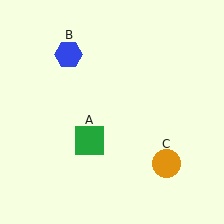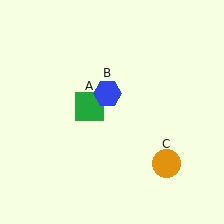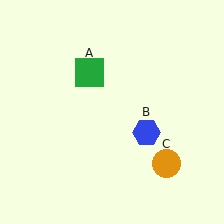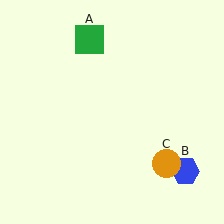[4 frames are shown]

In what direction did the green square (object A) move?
The green square (object A) moved up.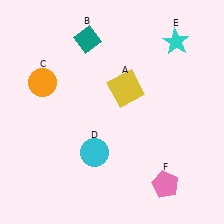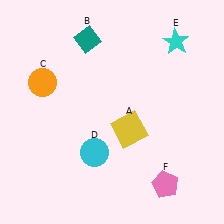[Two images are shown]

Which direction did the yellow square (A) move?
The yellow square (A) moved down.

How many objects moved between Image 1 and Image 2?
1 object moved between the two images.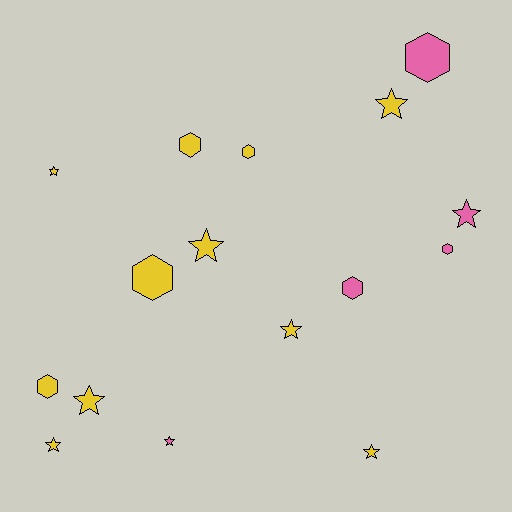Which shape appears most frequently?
Star, with 9 objects.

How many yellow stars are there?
There are 7 yellow stars.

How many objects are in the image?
There are 16 objects.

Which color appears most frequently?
Yellow, with 11 objects.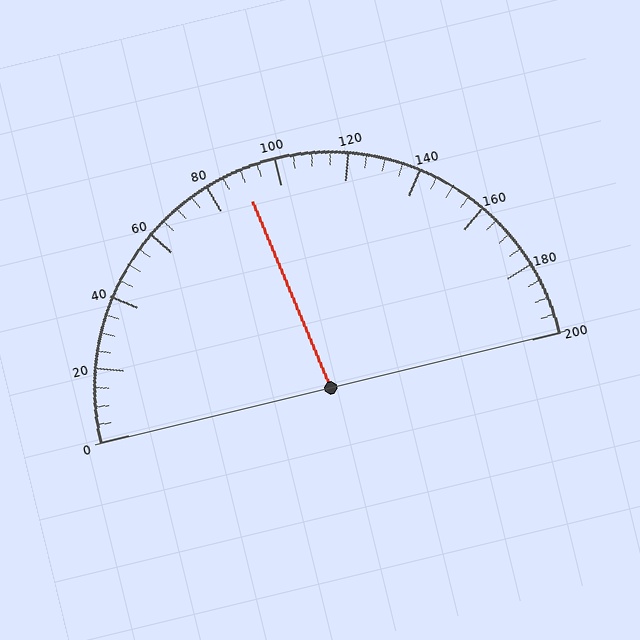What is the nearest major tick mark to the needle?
The nearest major tick mark is 80.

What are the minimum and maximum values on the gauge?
The gauge ranges from 0 to 200.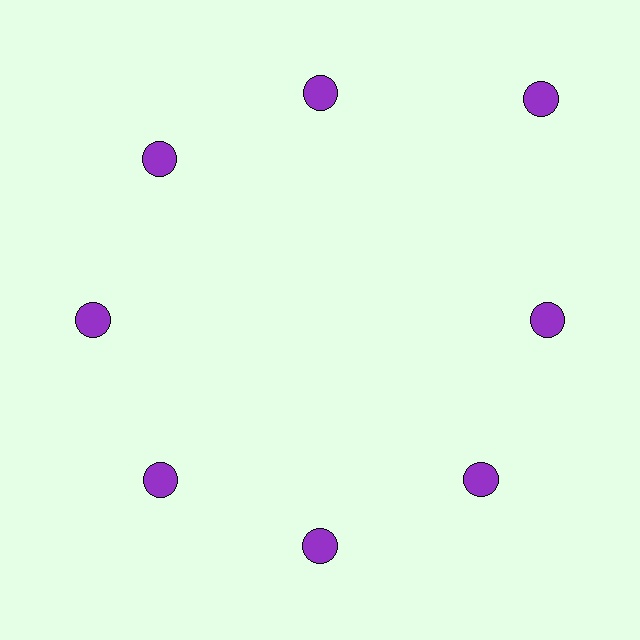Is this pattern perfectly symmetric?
No. The 8 purple circles are arranged in a ring, but one element near the 2 o'clock position is pushed outward from the center, breaking the 8-fold rotational symmetry.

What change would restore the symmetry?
The symmetry would be restored by moving it inward, back onto the ring so that all 8 circles sit at equal angles and equal distance from the center.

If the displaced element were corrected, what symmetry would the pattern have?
It would have 8-fold rotational symmetry — the pattern would map onto itself every 45 degrees.